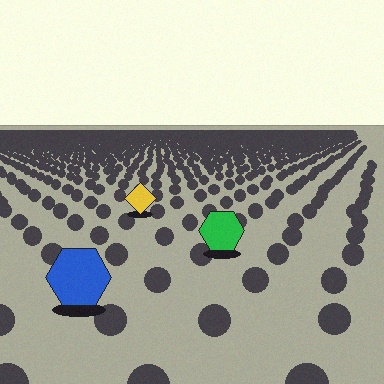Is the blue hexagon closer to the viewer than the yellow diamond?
Yes. The blue hexagon is closer — you can tell from the texture gradient: the ground texture is coarser near it.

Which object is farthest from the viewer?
The yellow diamond is farthest from the viewer. It appears smaller and the ground texture around it is denser.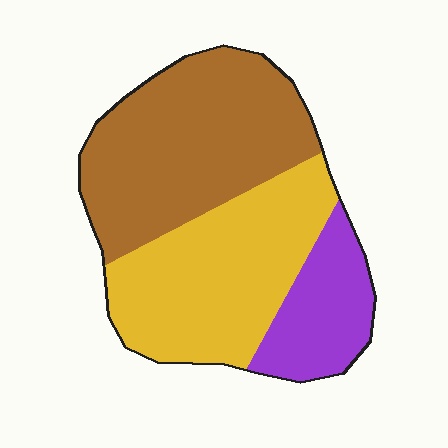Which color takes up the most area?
Brown, at roughly 45%.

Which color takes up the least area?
Purple, at roughly 20%.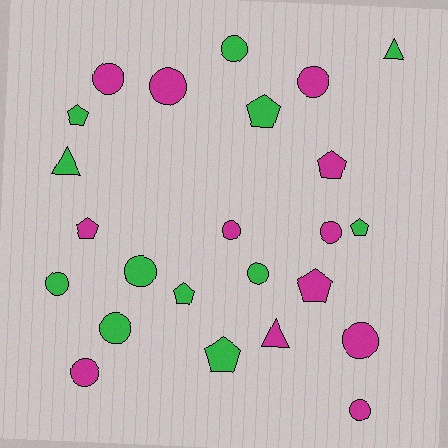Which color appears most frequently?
Green, with 12 objects.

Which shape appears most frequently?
Circle, with 13 objects.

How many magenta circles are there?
There are 8 magenta circles.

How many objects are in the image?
There are 24 objects.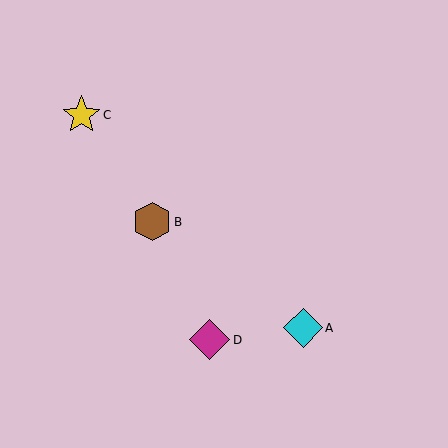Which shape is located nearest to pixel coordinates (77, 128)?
The yellow star (labeled C) at (81, 115) is nearest to that location.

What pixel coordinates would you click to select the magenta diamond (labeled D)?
Click at (210, 340) to select the magenta diamond D.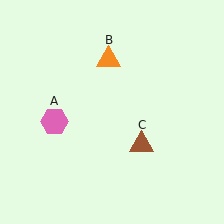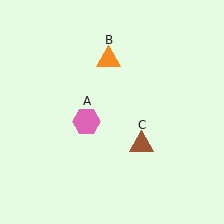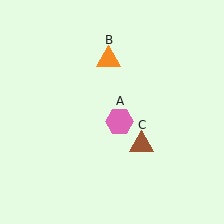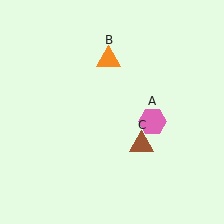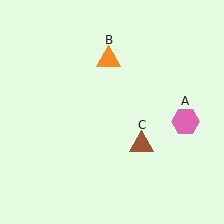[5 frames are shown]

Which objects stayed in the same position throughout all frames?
Orange triangle (object B) and brown triangle (object C) remained stationary.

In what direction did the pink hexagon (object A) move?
The pink hexagon (object A) moved right.